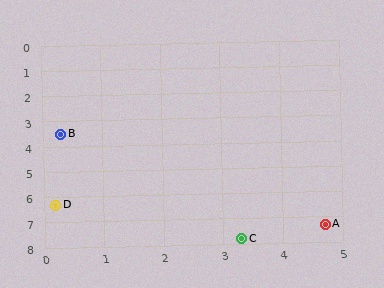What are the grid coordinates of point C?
Point C is at approximately (3.3, 7.8).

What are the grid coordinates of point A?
Point A is at approximately (4.7, 7.3).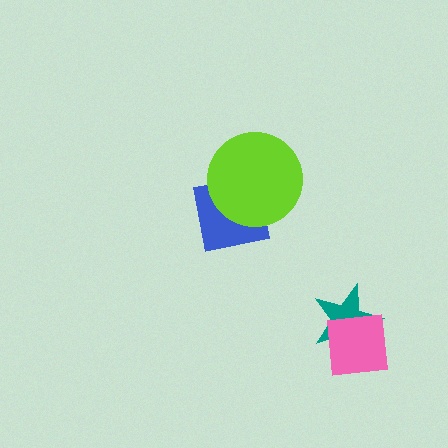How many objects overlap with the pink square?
1 object overlaps with the pink square.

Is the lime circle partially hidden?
No, no other shape covers it.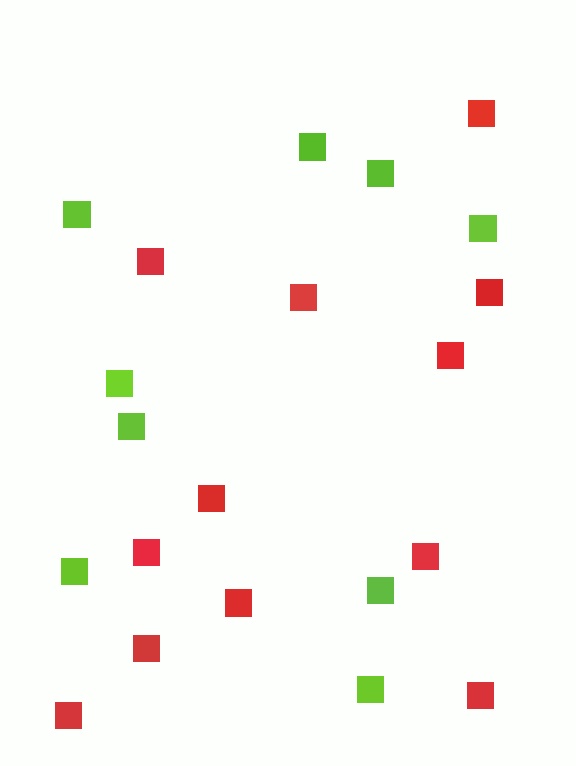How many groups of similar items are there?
There are 2 groups: one group of lime squares (9) and one group of red squares (12).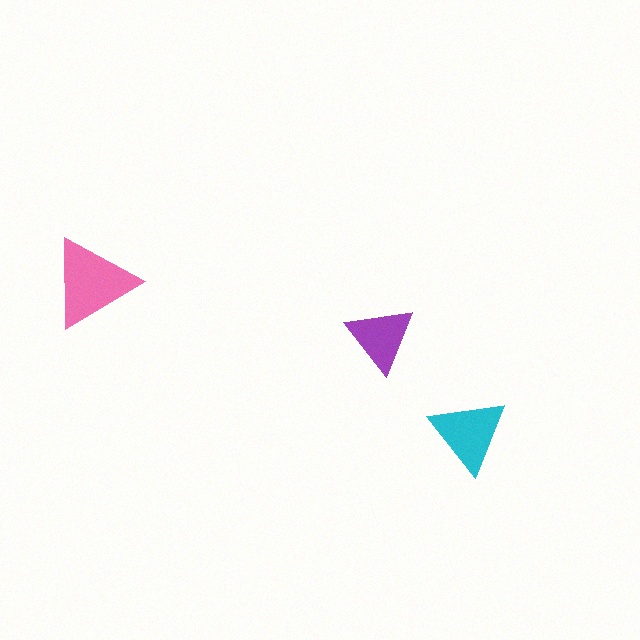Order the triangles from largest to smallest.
the pink one, the cyan one, the purple one.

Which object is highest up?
The pink triangle is topmost.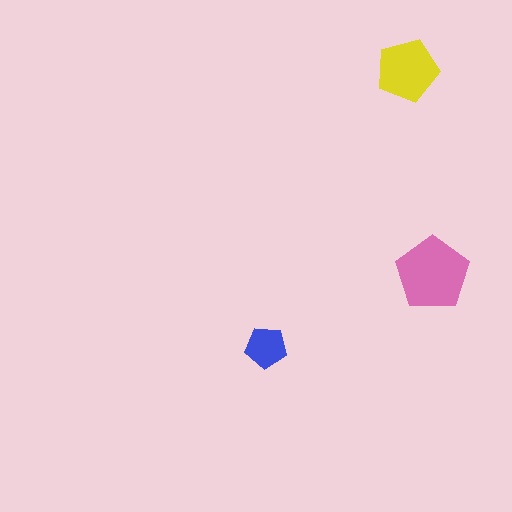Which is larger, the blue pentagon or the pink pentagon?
The pink one.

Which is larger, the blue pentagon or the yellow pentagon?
The yellow one.